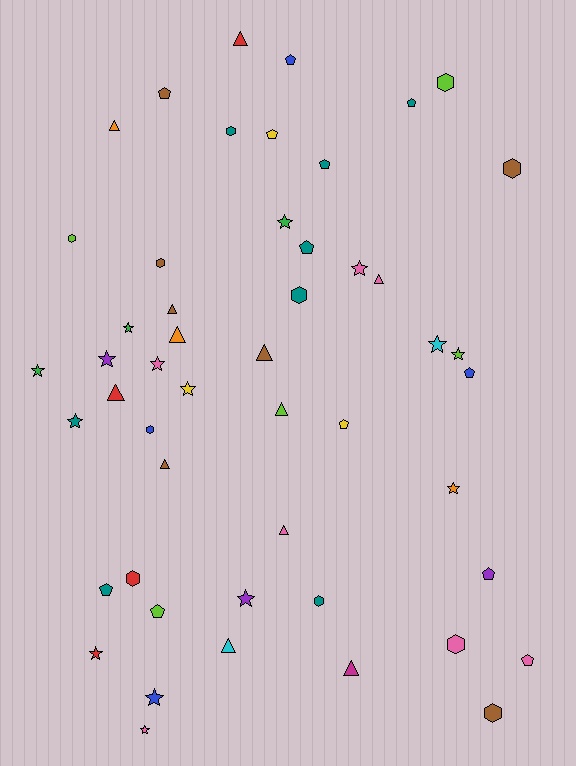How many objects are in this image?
There are 50 objects.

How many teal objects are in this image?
There are 8 teal objects.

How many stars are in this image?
There are 15 stars.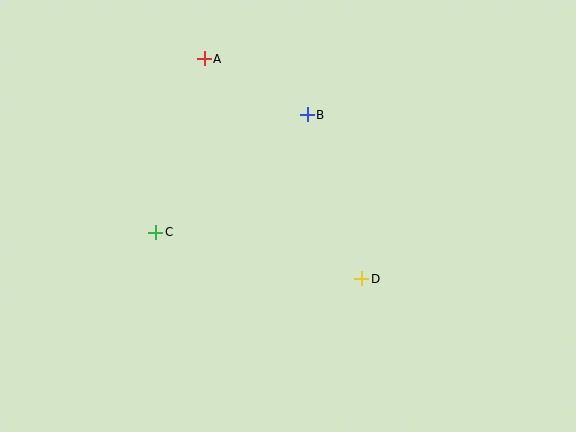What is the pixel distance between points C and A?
The distance between C and A is 180 pixels.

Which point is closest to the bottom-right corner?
Point D is closest to the bottom-right corner.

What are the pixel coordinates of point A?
Point A is at (204, 59).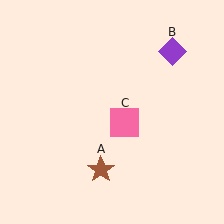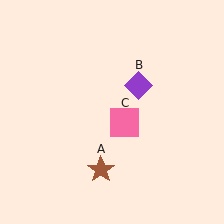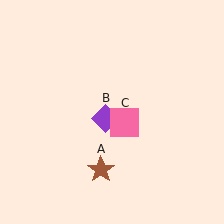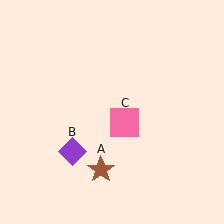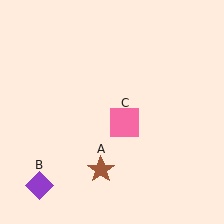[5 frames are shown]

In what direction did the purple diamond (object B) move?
The purple diamond (object B) moved down and to the left.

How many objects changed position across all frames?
1 object changed position: purple diamond (object B).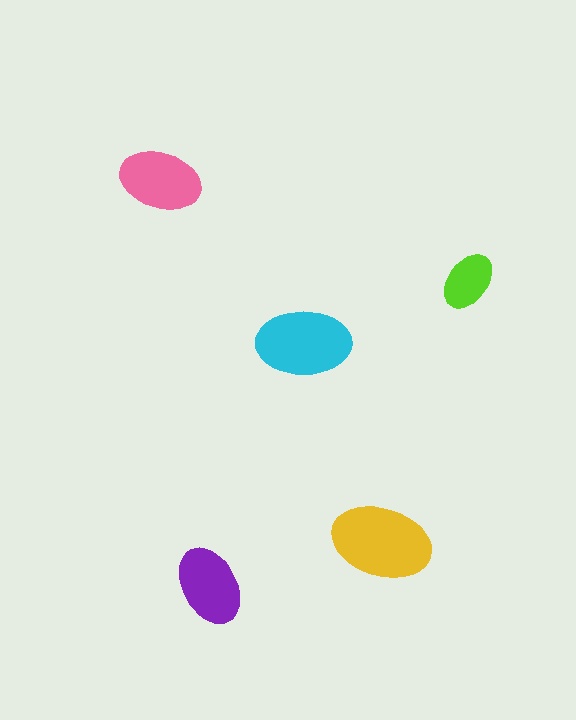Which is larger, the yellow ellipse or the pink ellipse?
The yellow one.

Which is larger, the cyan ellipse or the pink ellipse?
The cyan one.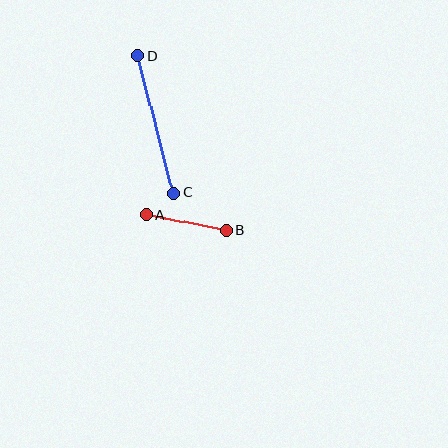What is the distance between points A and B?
The distance is approximately 82 pixels.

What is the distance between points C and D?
The distance is approximately 141 pixels.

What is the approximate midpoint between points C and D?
The midpoint is at approximately (155, 124) pixels.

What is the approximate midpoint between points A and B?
The midpoint is at approximately (186, 222) pixels.